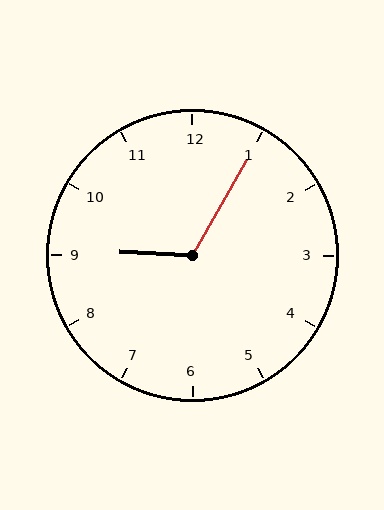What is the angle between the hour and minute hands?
Approximately 118 degrees.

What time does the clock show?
9:05.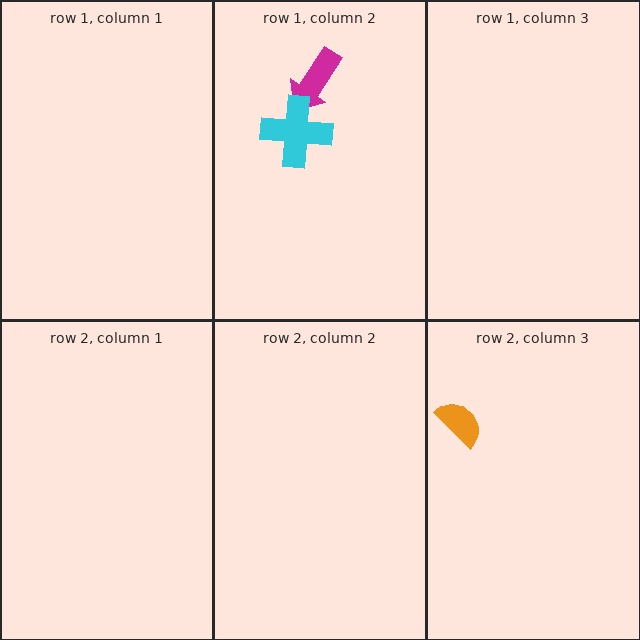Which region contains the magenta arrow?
The row 1, column 2 region.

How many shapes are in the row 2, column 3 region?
1.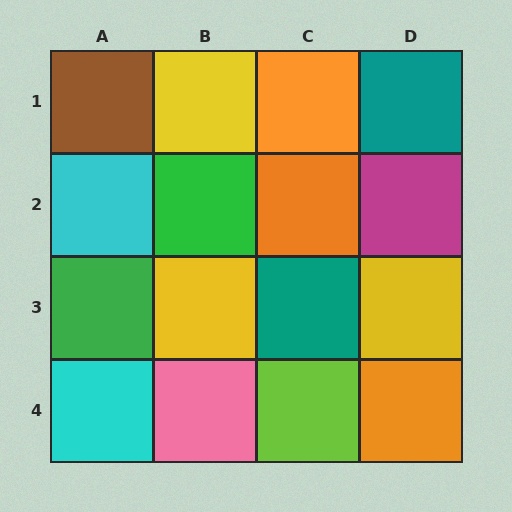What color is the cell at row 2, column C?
Orange.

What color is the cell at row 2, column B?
Green.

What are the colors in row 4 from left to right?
Cyan, pink, lime, orange.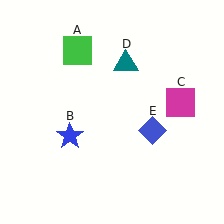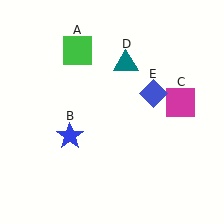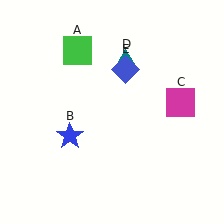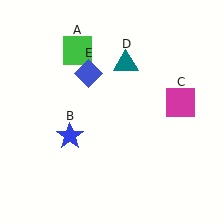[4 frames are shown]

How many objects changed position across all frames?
1 object changed position: blue diamond (object E).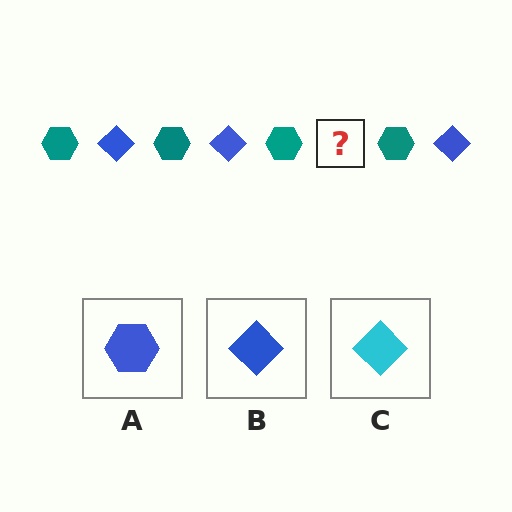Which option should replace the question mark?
Option B.